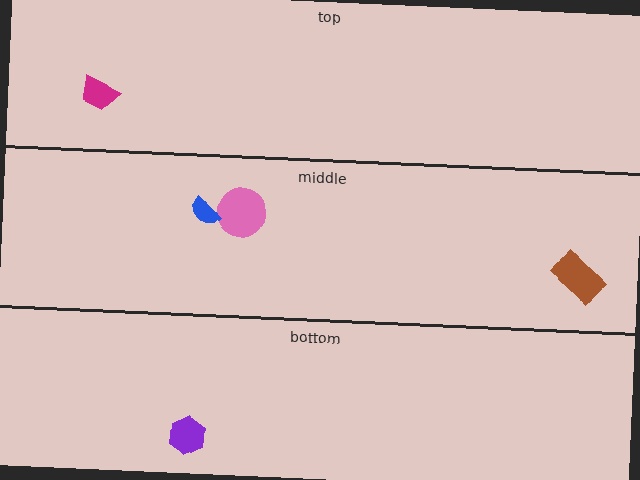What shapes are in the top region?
The magenta trapezoid.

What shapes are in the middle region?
The brown rectangle, the pink circle, the blue semicircle.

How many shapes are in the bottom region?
1.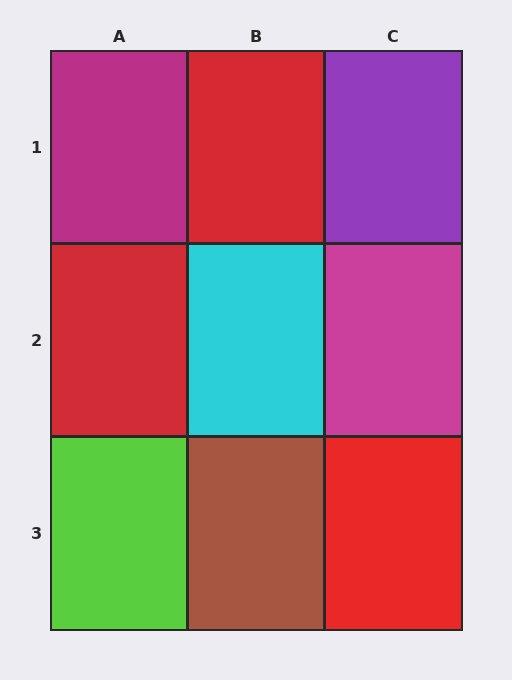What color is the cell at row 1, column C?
Purple.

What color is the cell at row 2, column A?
Red.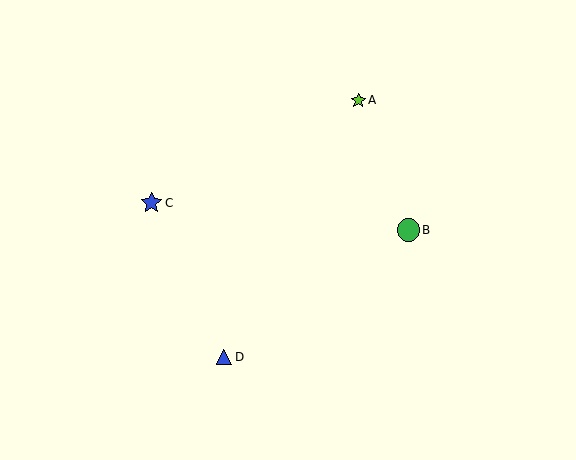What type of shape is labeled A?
Shape A is a lime star.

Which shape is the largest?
The green circle (labeled B) is the largest.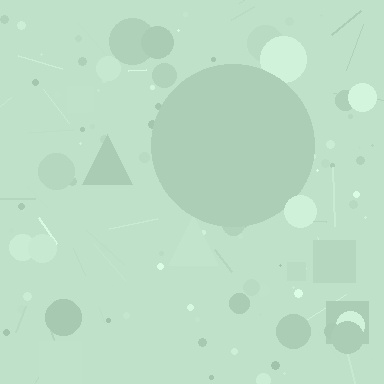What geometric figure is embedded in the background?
A circle is embedded in the background.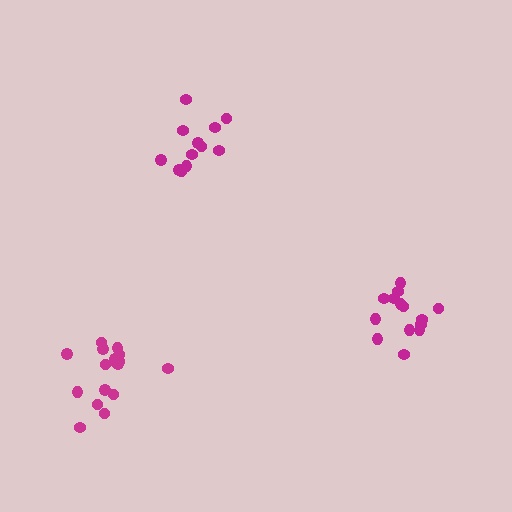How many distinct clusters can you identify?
There are 3 distinct clusters.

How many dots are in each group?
Group 1: 12 dots, Group 2: 14 dots, Group 3: 17 dots (43 total).